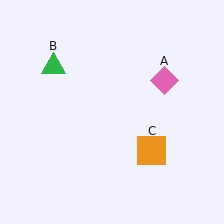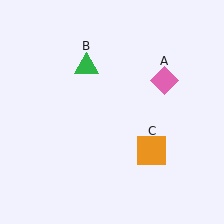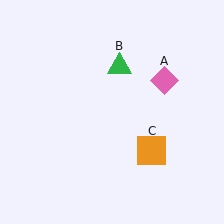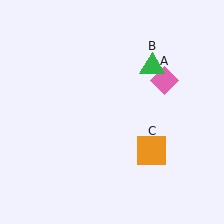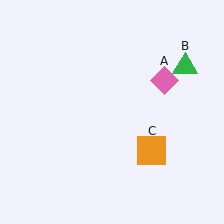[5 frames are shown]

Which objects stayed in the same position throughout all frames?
Pink diamond (object A) and orange square (object C) remained stationary.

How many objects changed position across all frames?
1 object changed position: green triangle (object B).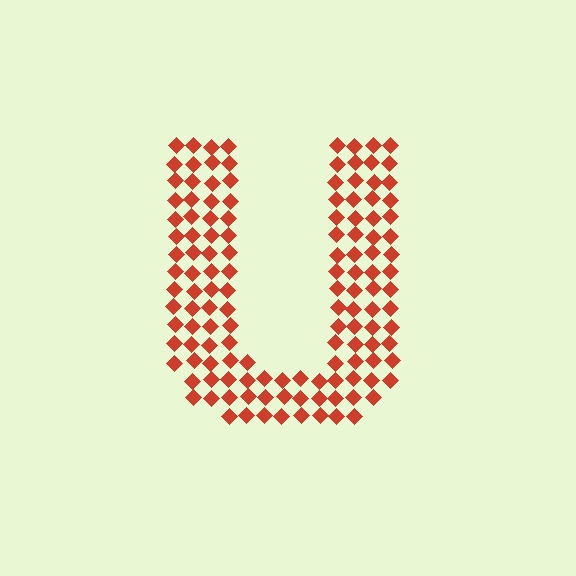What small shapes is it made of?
It is made of small diamonds.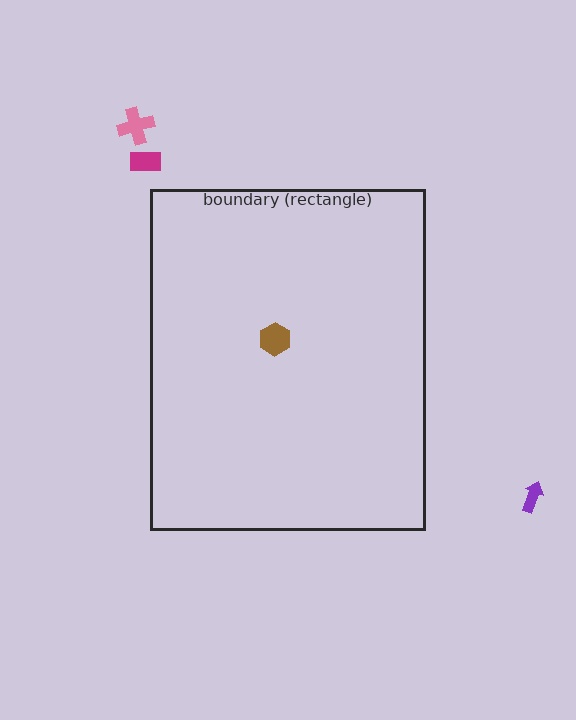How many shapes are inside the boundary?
1 inside, 3 outside.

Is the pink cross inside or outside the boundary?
Outside.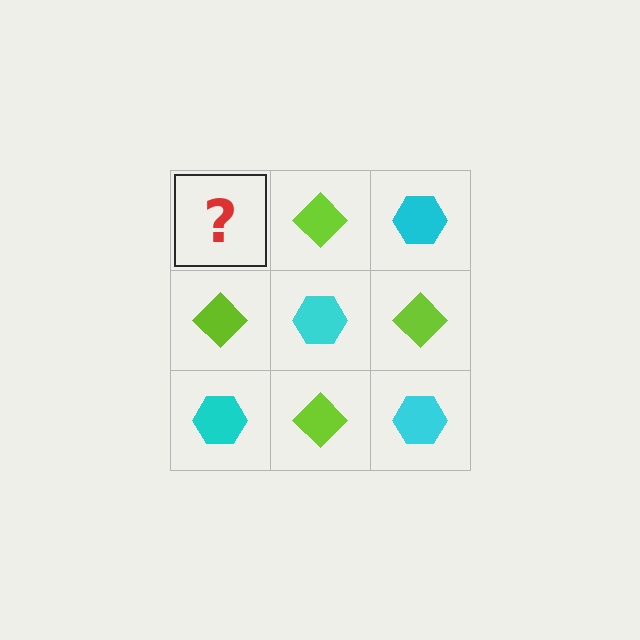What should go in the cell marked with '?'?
The missing cell should contain a cyan hexagon.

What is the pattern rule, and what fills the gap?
The rule is that it alternates cyan hexagon and lime diamond in a checkerboard pattern. The gap should be filled with a cyan hexagon.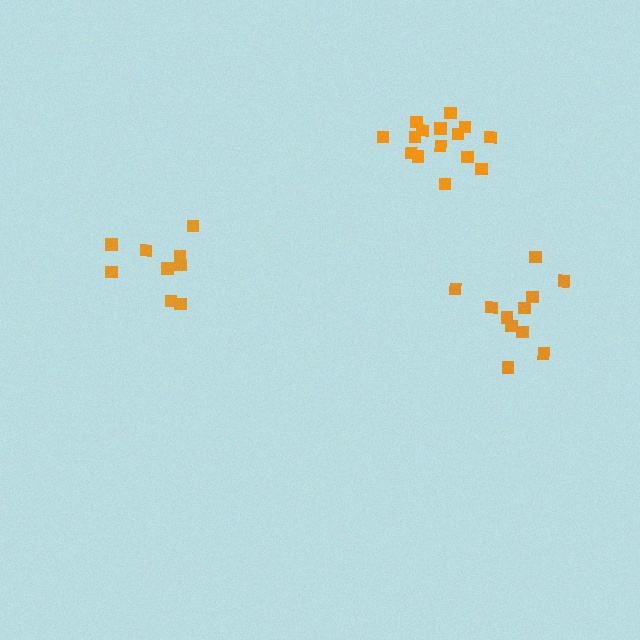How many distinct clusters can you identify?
There are 3 distinct clusters.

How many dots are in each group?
Group 1: 9 dots, Group 2: 15 dots, Group 3: 11 dots (35 total).